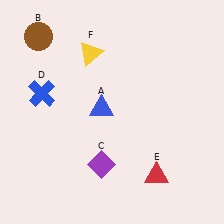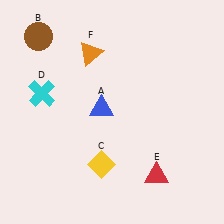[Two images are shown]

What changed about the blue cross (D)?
In Image 1, D is blue. In Image 2, it changed to cyan.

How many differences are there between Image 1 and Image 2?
There are 3 differences between the two images.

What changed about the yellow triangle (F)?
In Image 1, F is yellow. In Image 2, it changed to orange.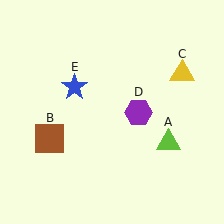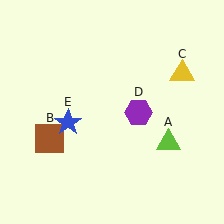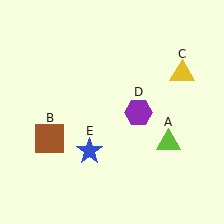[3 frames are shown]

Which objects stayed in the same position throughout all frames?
Lime triangle (object A) and brown square (object B) and yellow triangle (object C) and purple hexagon (object D) remained stationary.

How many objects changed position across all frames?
1 object changed position: blue star (object E).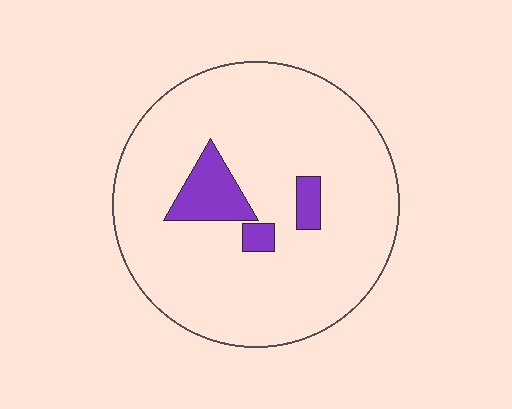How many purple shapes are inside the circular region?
3.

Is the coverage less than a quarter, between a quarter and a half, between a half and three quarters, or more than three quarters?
Less than a quarter.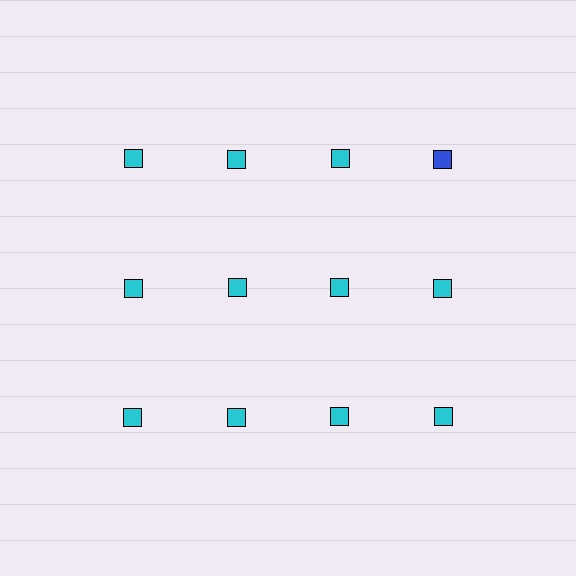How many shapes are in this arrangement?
There are 12 shapes arranged in a grid pattern.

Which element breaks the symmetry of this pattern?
The blue square in the top row, second from right column breaks the symmetry. All other shapes are cyan squares.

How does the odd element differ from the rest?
It has a different color: blue instead of cyan.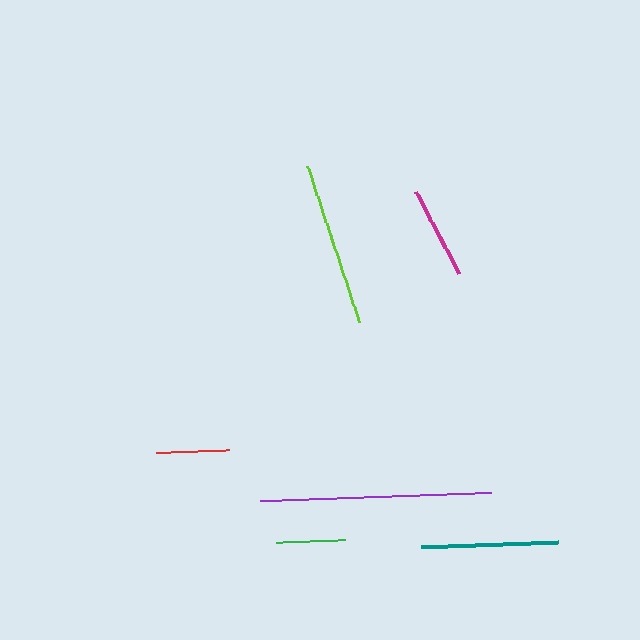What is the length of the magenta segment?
The magenta segment is approximately 92 pixels long.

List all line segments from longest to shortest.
From longest to shortest: purple, lime, teal, magenta, red, green.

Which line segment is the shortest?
The green line is the shortest at approximately 69 pixels.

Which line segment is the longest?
The purple line is the longest at approximately 232 pixels.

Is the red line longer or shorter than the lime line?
The lime line is longer than the red line.